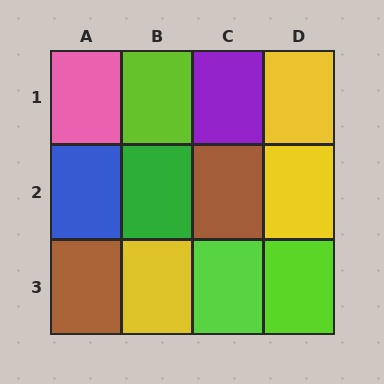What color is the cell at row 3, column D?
Lime.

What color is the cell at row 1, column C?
Purple.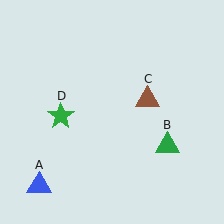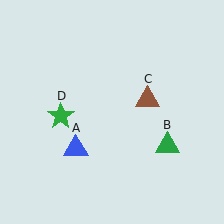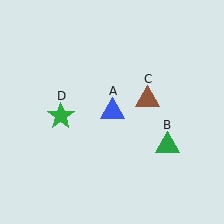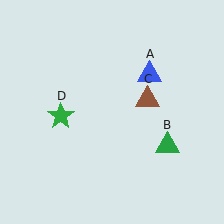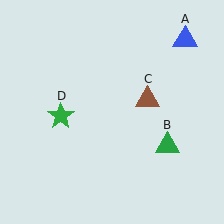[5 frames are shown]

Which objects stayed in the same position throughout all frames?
Green triangle (object B) and brown triangle (object C) and green star (object D) remained stationary.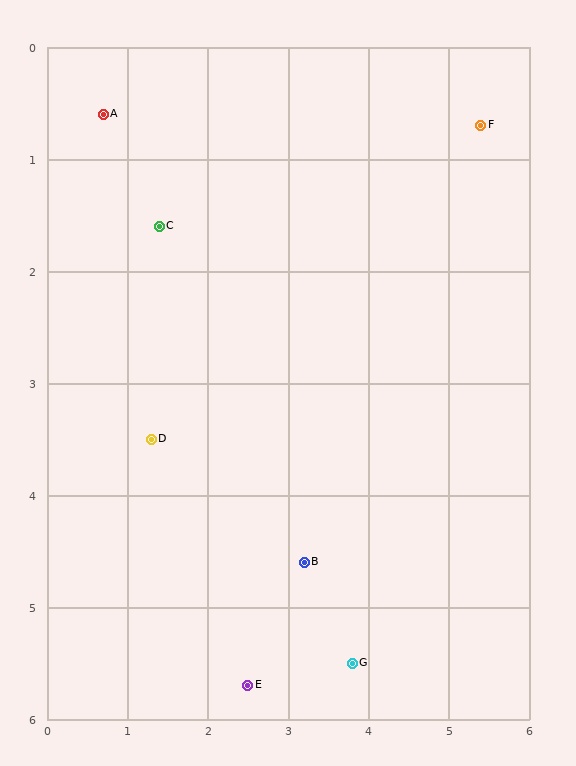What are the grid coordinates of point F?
Point F is at approximately (5.4, 0.7).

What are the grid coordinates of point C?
Point C is at approximately (1.4, 1.6).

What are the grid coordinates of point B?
Point B is at approximately (3.2, 4.6).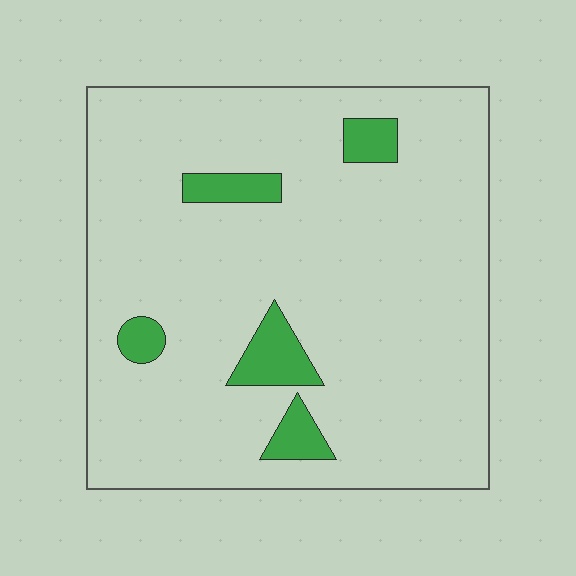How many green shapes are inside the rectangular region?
5.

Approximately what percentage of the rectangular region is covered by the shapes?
Approximately 10%.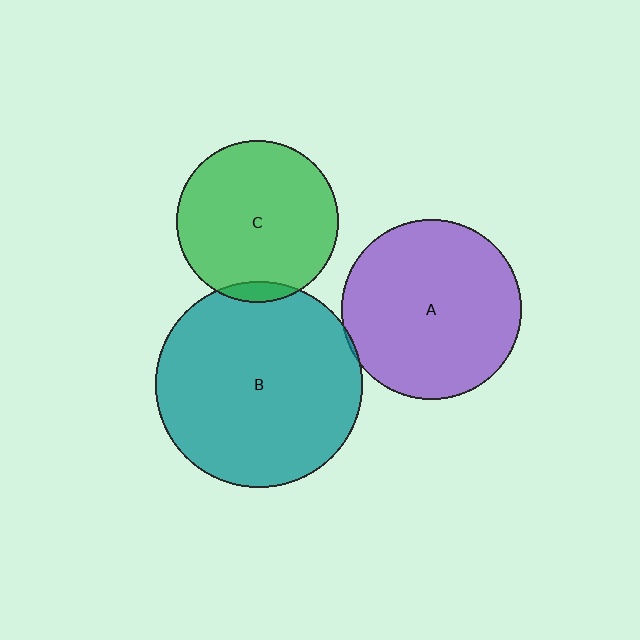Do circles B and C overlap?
Yes.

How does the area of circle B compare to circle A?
Approximately 1.3 times.